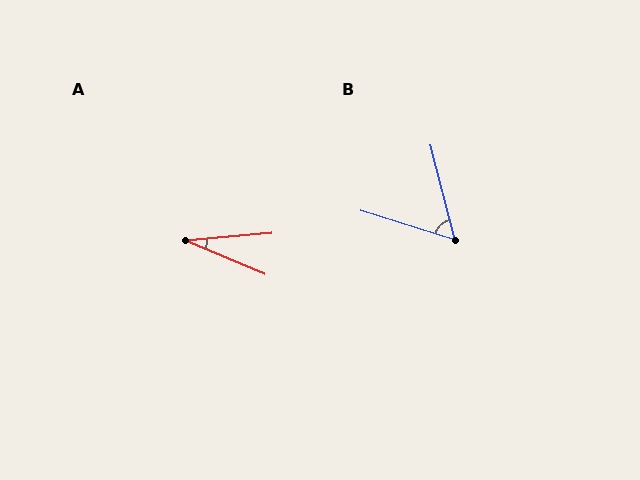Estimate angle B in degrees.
Approximately 58 degrees.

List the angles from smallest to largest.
A (28°), B (58°).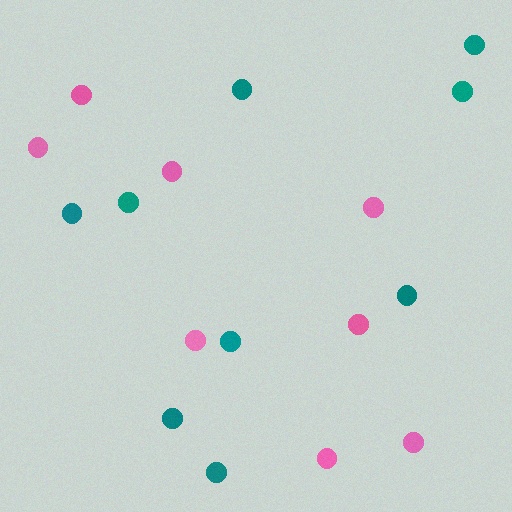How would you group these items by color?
There are 2 groups: one group of teal circles (9) and one group of pink circles (8).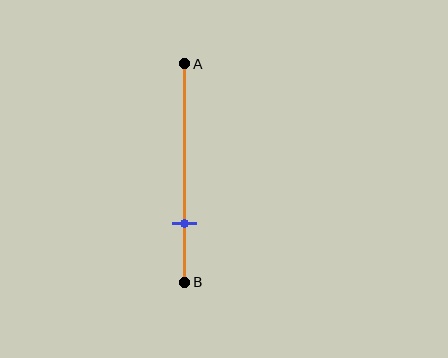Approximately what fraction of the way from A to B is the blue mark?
The blue mark is approximately 75% of the way from A to B.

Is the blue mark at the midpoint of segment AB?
No, the mark is at about 75% from A, not at the 50% midpoint.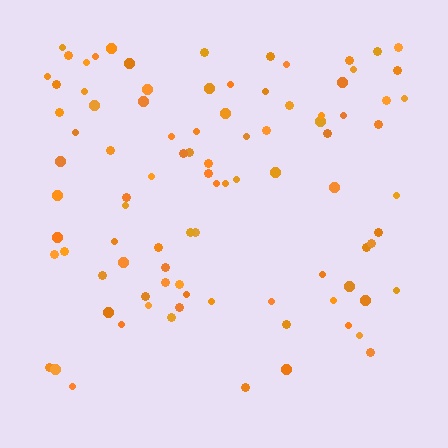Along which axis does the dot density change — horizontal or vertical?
Vertical.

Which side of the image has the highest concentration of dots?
The top.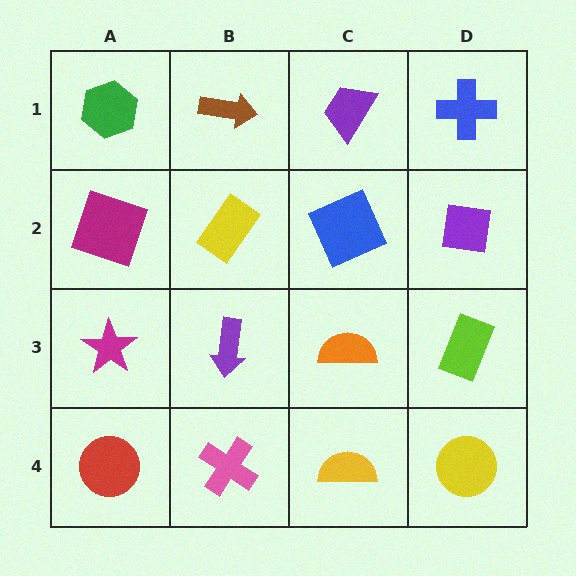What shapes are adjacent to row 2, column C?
A purple trapezoid (row 1, column C), an orange semicircle (row 3, column C), a yellow rectangle (row 2, column B), a purple square (row 2, column D).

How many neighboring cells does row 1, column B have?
3.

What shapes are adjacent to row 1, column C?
A blue square (row 2, column C), a brown arrow (row 1, column B), a blue cross (row 1, column D).